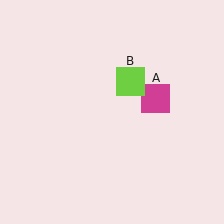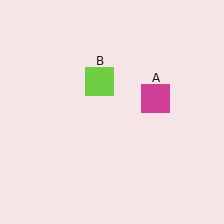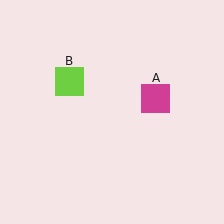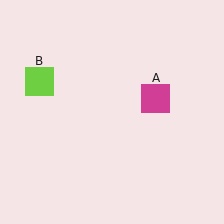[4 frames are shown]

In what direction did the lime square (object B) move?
The lime square (object B) moved left.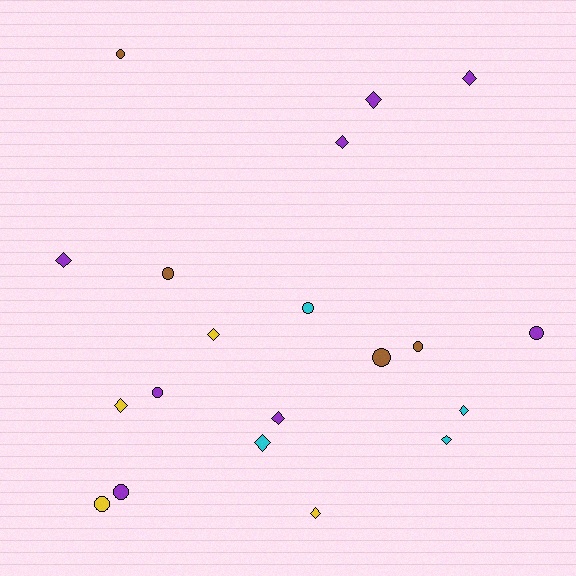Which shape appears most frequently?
Diamond, with 11 objects.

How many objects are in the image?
There are 20 objects.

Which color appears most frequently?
Purple, with 8 objects.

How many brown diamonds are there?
There are no brown diamonds.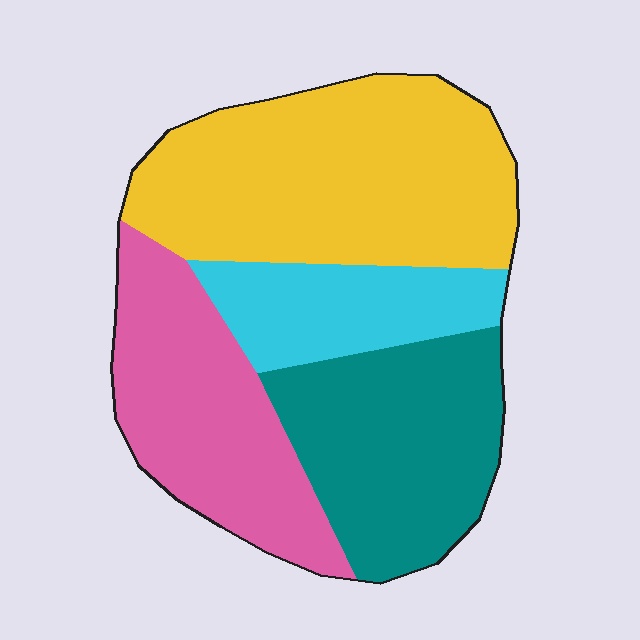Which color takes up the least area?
Cyan, at roughly 15%.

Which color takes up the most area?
Yellow, at roughly 35%.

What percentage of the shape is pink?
Pink takes up less than a quarter of the shape.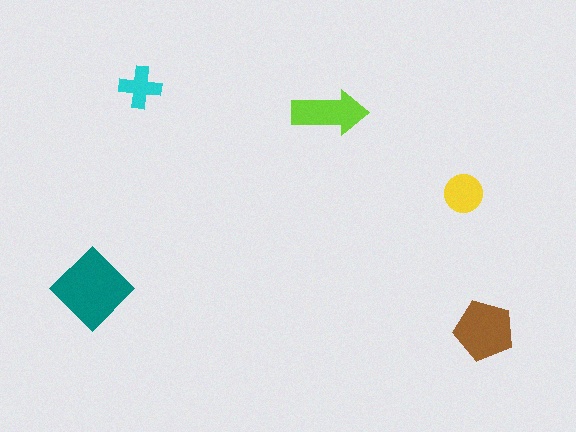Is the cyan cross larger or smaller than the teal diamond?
Smaller.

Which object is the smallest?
The cyan cross.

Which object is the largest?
The teal diamond.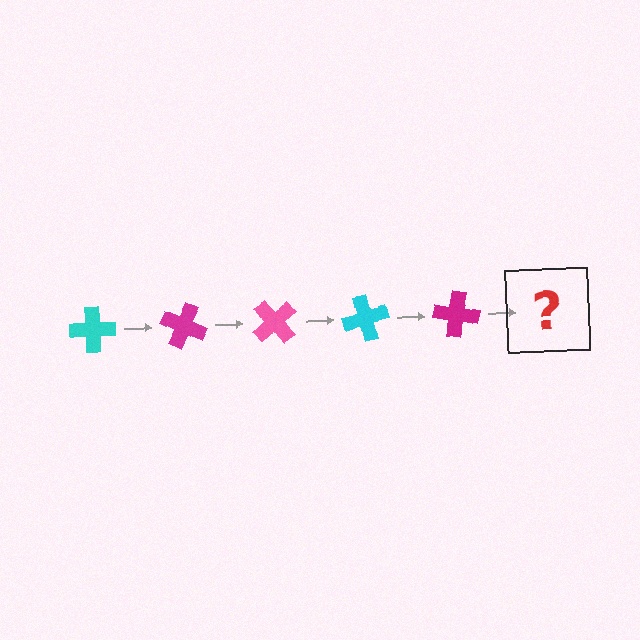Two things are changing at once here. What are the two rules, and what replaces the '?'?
The two rules are that it rotates 25 degrees each step and the color cycles through cyan, magenta, and pink. The '?' should be a pink cross, rotated 125 degrees from the start.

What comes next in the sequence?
The next element should be a pink cross, rotated 125 degrees from the start.